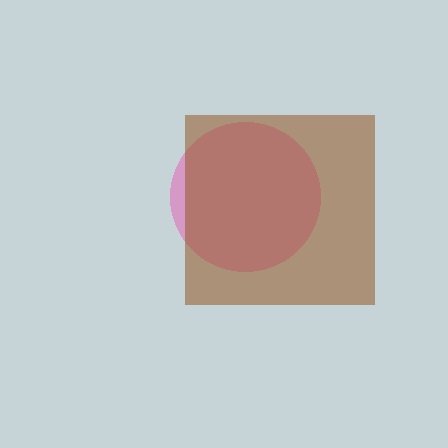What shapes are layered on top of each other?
The layered shapes are: a pink circle, a brown square.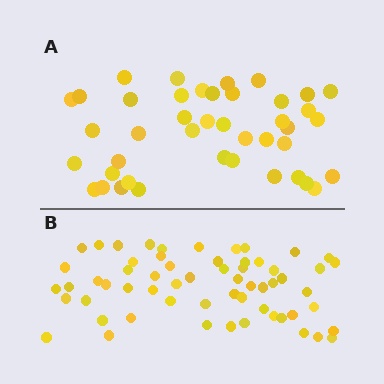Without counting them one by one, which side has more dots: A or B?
Region B (the bottom region) has more dots.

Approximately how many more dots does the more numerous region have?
Region B has approximately 20 more dots than region A.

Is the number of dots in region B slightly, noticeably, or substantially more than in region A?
Region B has noticeably more, but not dramatically so. The ratio is roughly 1.4 to 1.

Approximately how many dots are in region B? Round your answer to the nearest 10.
About 60 dots.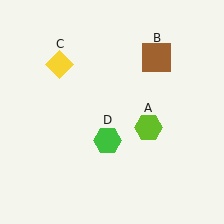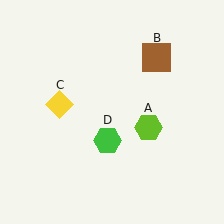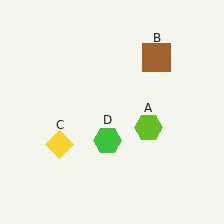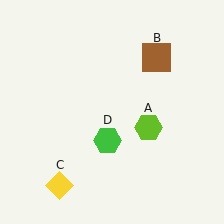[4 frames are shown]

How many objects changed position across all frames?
1 object changed position: yellow diamond (object C).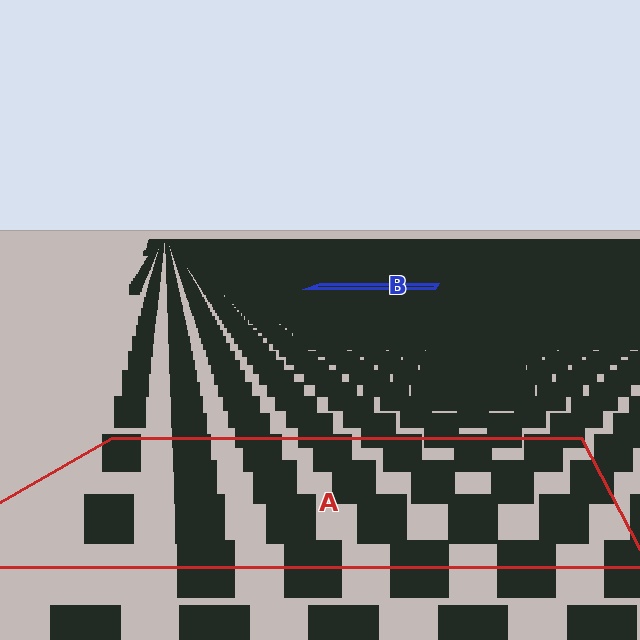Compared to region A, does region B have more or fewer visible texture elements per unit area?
Region B has more texture elements per unit area — they are packed more densely because it is farther away.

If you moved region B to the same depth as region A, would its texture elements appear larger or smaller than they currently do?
They would appear larger. At a closer depth, the same texture elements are projected at a bigger on-screen size.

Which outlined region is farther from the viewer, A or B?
Region B is farther from the viewer — the texture elements inside it appear smaller and more densely packed.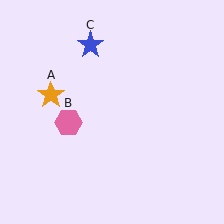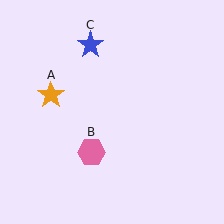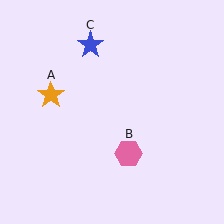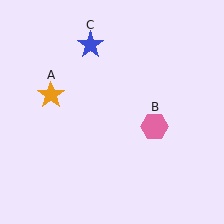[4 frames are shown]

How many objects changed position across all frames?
1 object changed position: pink hexagon (object B).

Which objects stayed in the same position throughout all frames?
Orange star (object A) and blue star (object C) remained stationary.